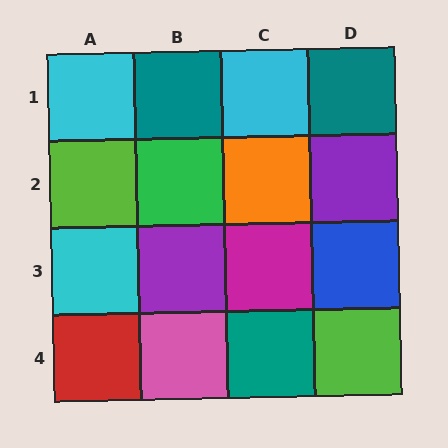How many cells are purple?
2 cells are purple.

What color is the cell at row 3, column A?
Cyan.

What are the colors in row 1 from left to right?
Cyan, teal, cyan, teal.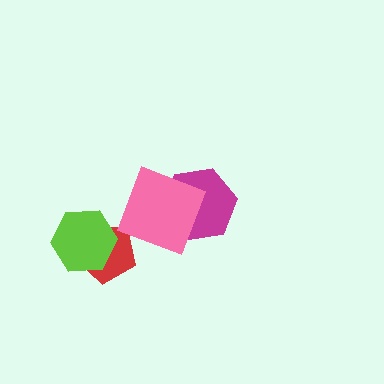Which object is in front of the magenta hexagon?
The pink square is in front of the magenta hexagon.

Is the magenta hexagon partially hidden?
Yes, it is partially covered by another shape.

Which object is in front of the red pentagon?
The lime hexagon is in front of the red pentagon.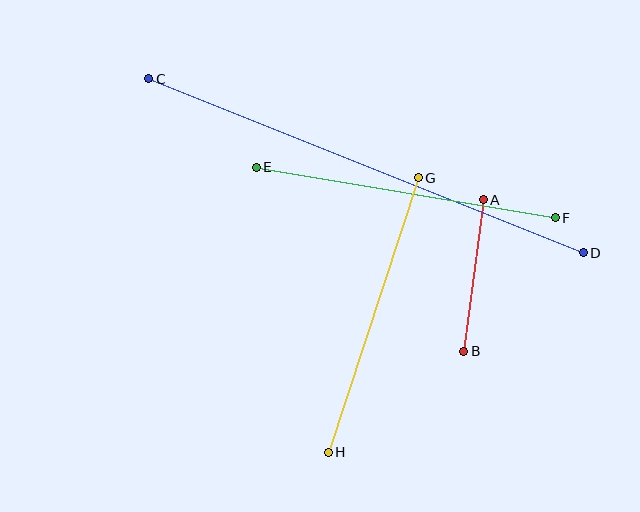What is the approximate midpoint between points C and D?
The midpoint is at approximately (366, 166) pixels.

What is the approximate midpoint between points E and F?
The midpoint is at approximately (406, 193) pixels.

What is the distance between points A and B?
The distance is approximately 153 pixels.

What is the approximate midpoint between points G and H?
The midpoint is at approximately (373, 315) pixels.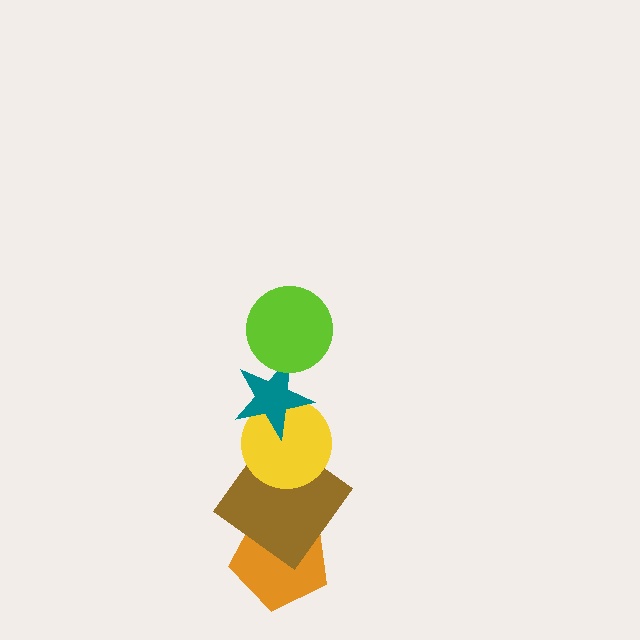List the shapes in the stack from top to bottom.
From top to bottom: the lime circle, the teal star, the yellow circle, the brown diamond, the orange pentagon.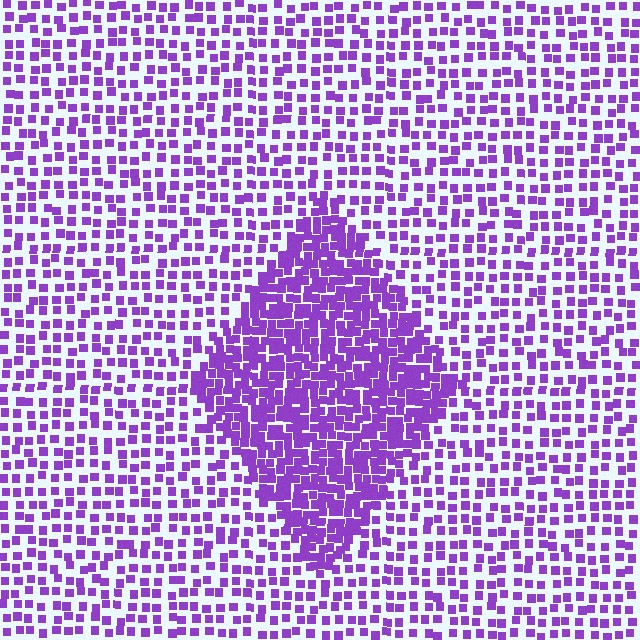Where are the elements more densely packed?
The elements are more densely packed inside the diamond boundary.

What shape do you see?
I see a diamond.